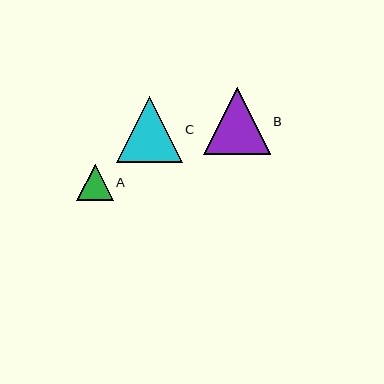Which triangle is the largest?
Triangle B is the largest with a size of approximately 66 pixels.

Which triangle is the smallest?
Triangle A is the smallest with a size of approximately 37 pixels.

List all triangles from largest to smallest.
From largest to smallest: B, C, A.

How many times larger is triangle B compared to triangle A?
Triangle B is approximately 1.8 times the size of triangle A.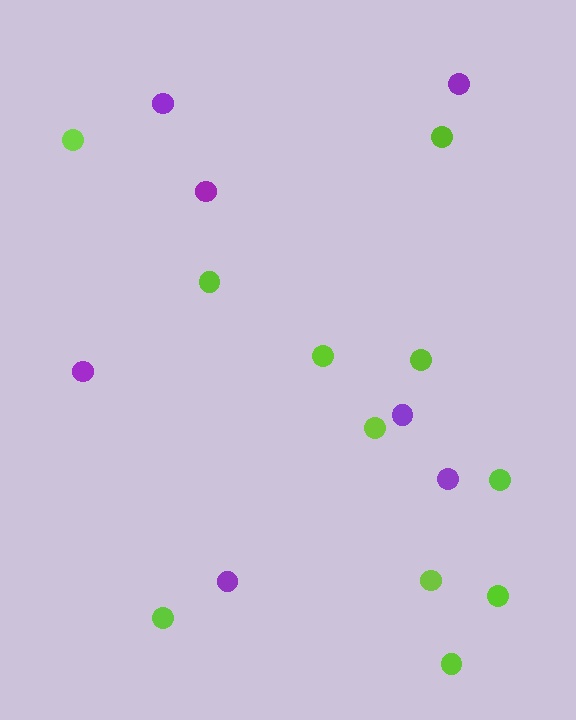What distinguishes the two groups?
There are 2 groups: one group of lime circles (11) and one group of purple circles (7).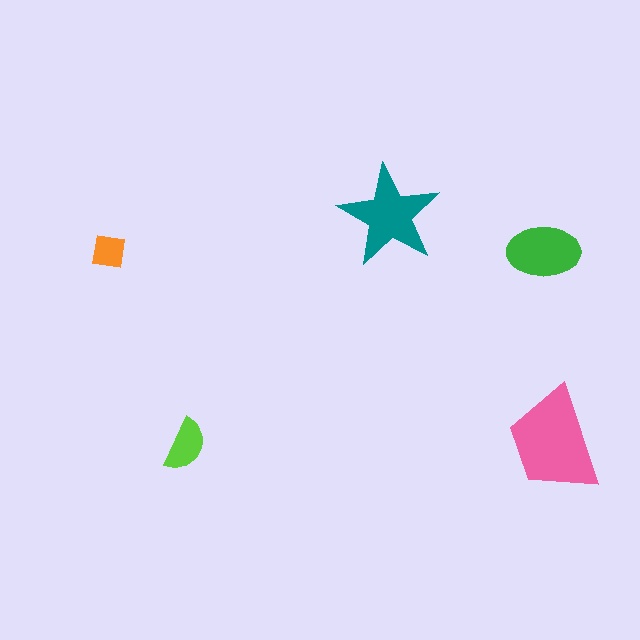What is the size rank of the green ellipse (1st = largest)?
3rd.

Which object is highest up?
The teal star is topmost.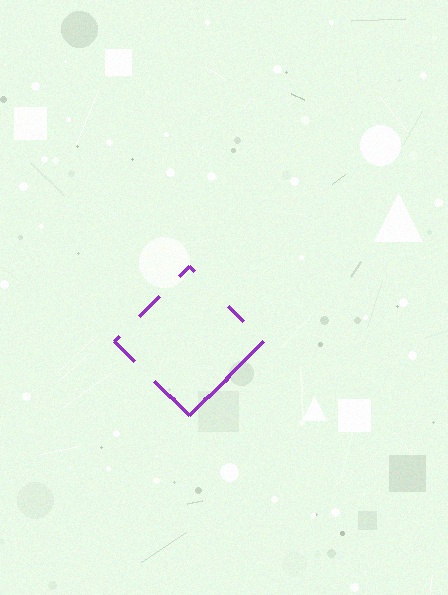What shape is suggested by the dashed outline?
The dashed outline suggests a diamond.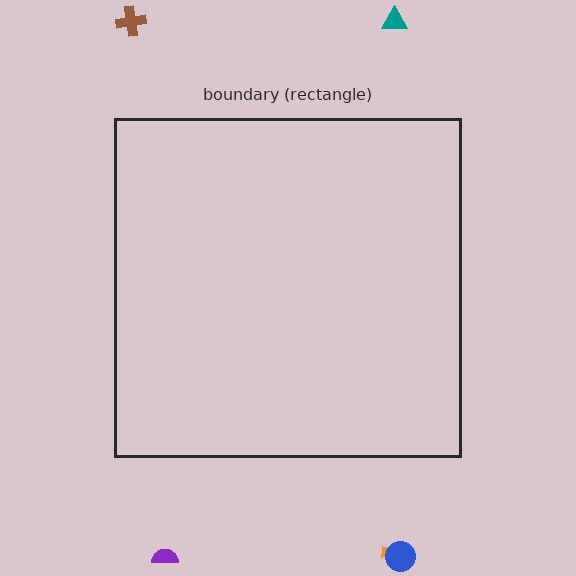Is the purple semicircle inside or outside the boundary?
Outside.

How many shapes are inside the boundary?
0 inside, 5 outside.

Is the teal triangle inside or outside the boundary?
Outside.